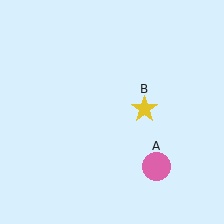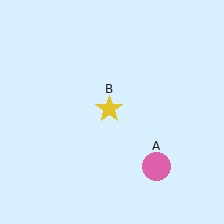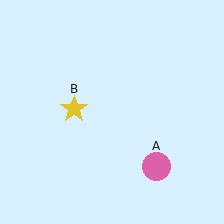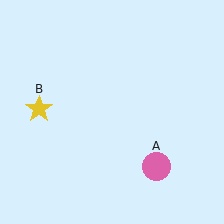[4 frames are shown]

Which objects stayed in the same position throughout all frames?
Pink circle (object A) remained stationary.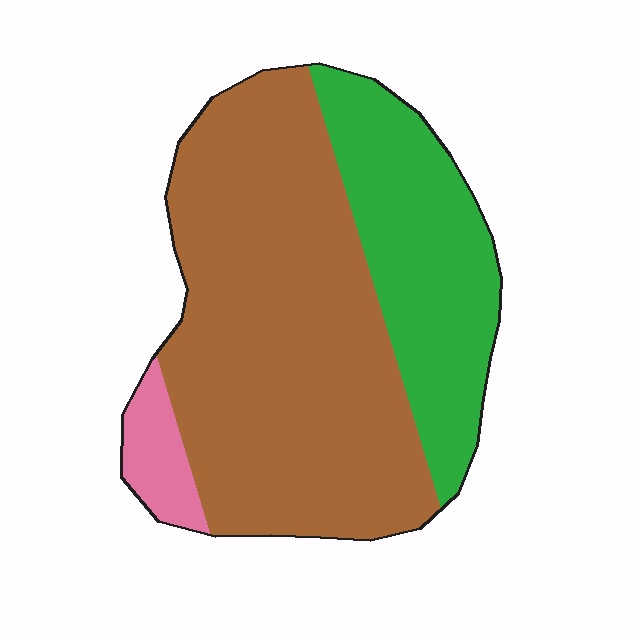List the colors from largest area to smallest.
From largest to smallest: brown, green, pink.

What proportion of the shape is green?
Green covers 29% of the shape.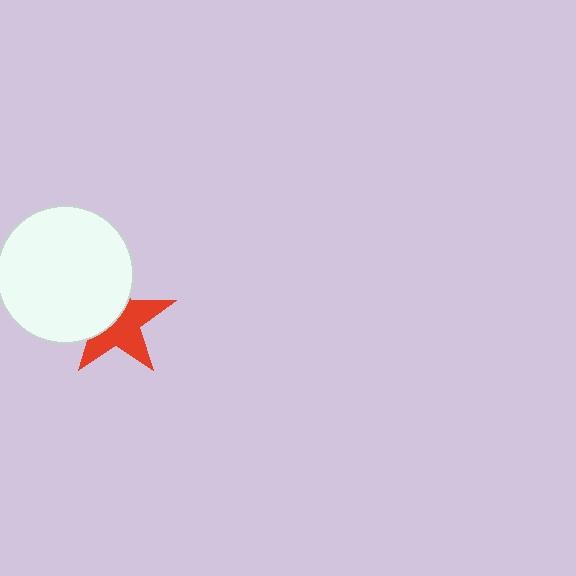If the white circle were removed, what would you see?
You would see the complete red star.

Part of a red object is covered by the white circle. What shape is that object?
It is a star.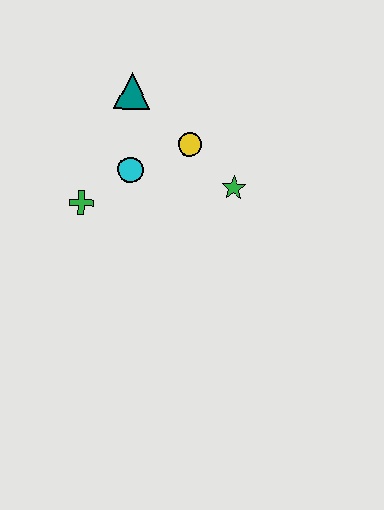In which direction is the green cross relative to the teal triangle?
The green cross is below the teal triangle.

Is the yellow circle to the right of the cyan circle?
Yes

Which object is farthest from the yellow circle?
The green cross is farthest from the yellow circle.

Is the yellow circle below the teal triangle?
Yes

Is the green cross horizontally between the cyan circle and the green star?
No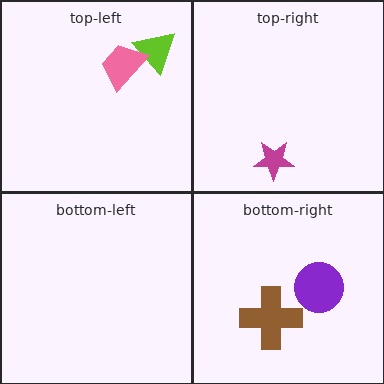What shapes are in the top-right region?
The magenta star.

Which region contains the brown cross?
The bottom-right region.